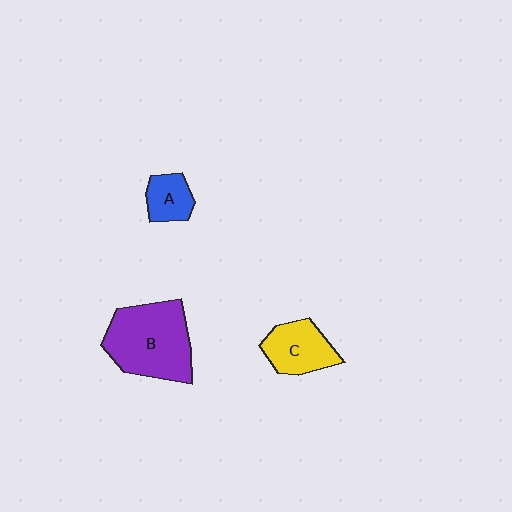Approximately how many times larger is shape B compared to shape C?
Approximately 1.8 times.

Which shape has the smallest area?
Shape A (blue).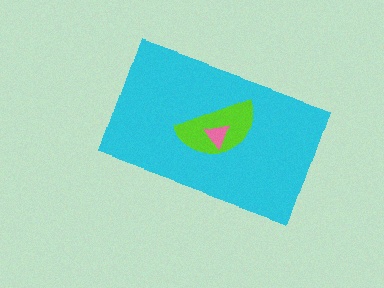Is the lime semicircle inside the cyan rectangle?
Yes.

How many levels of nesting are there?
3.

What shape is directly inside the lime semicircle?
The pink triangle.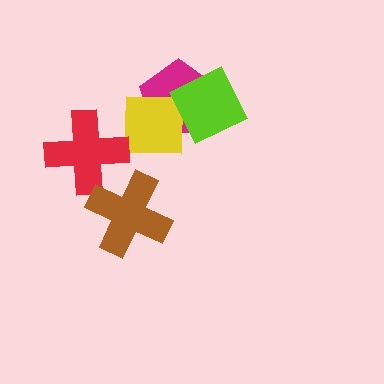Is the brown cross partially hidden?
No, no other shape covers it.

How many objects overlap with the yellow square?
3 objects overlap with the yellow square.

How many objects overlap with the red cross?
2 objects overlap with the red cross.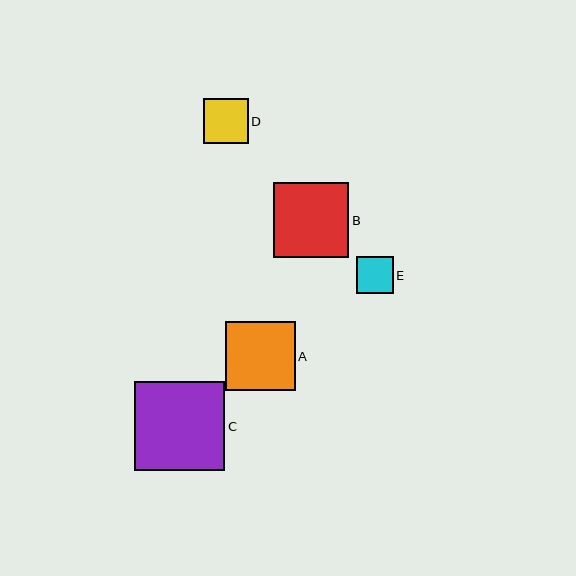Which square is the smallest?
Square E is the smallest with a size of approximately 37 pixels.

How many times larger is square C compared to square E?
Square C is approximately 2.4 times the size of square E.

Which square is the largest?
Square C is the largest with a size of approximately 90 pixels.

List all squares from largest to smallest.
From largest to smallest: C, B, A, D, E.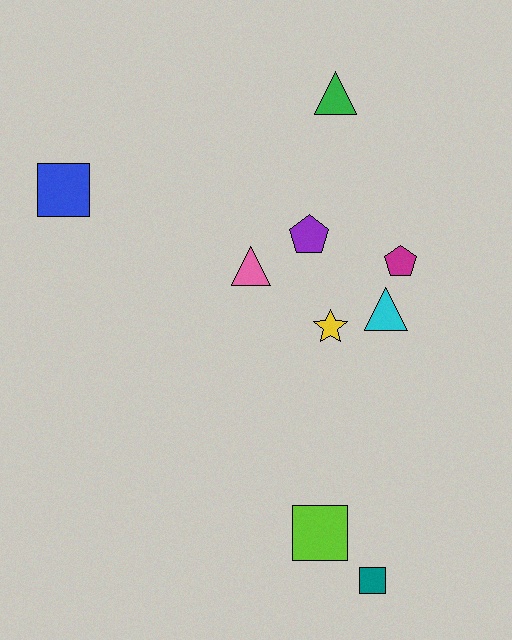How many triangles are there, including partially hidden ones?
There are 3 triangles.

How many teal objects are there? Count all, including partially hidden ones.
There is 1 teal object.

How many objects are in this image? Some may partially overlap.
There are 9 objects.